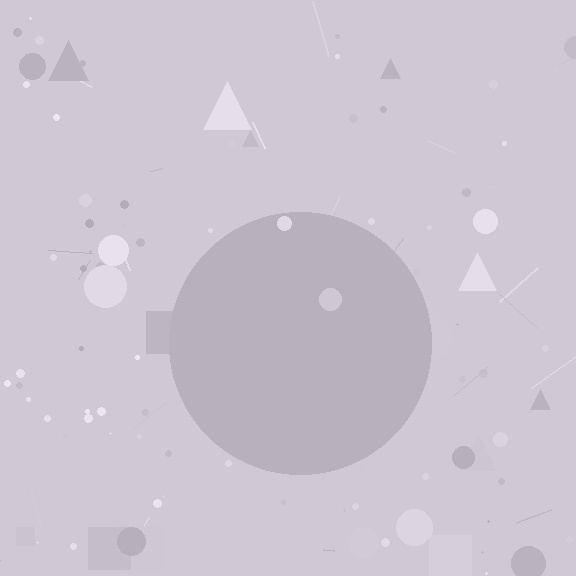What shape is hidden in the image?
A circle is hidden in the image.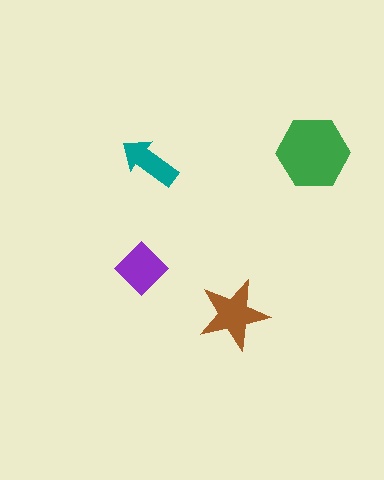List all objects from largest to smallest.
The green hexagon, the brown star, the purple diamond, the teal arrow.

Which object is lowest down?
The brown star is bottommost.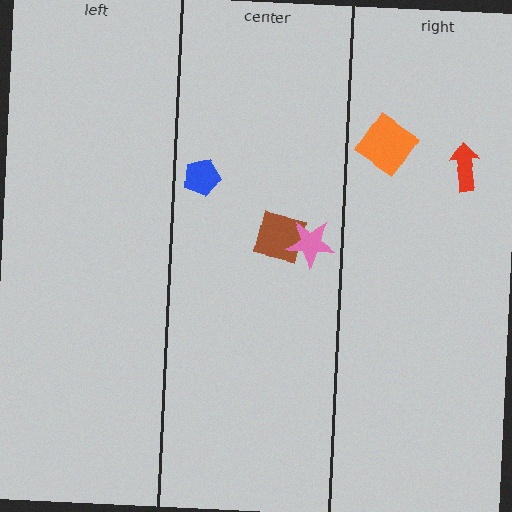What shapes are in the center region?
The brown square, the pink star, the blue pentagon.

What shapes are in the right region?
The orange diamond, the red arrow.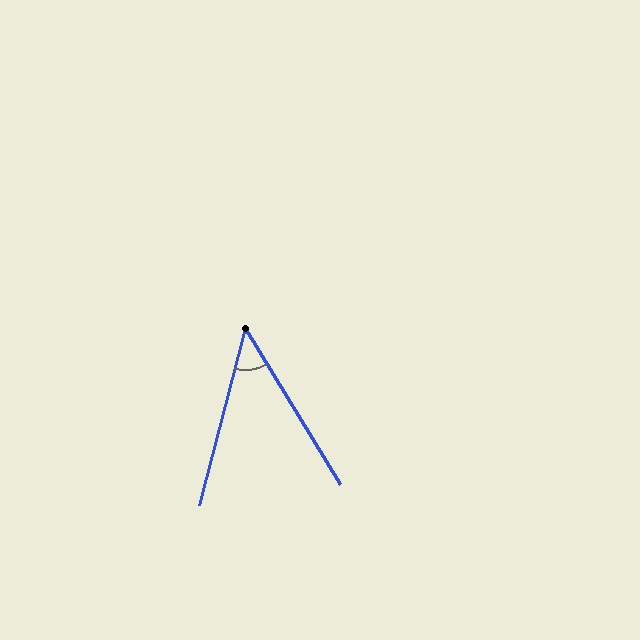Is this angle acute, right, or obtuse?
It is acute.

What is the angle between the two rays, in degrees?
Approximately 46 degrees.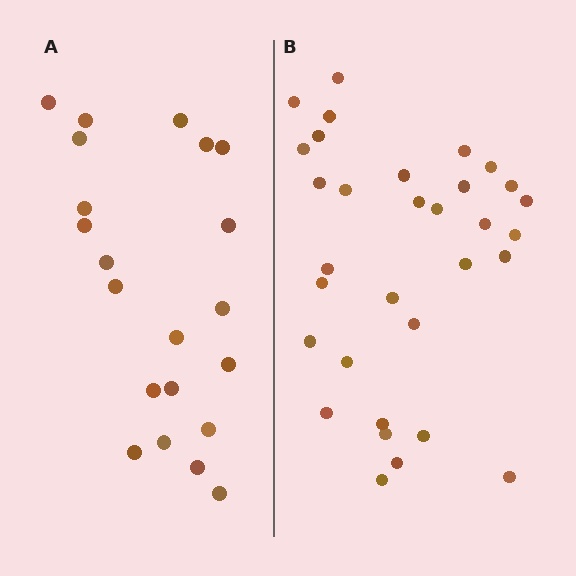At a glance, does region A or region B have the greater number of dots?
Region B (the right region) has more dots.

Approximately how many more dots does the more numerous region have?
Region B has roughly 12 or so more dots than region A.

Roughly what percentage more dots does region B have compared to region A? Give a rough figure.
About 50% more.